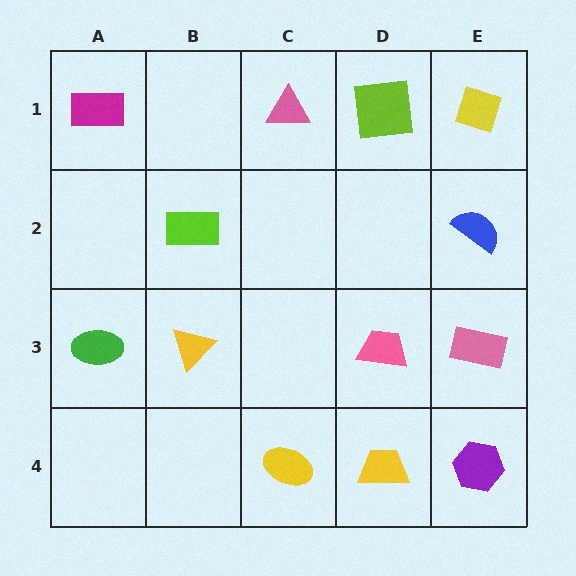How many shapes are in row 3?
4 shapes.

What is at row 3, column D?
A pink trapezoid.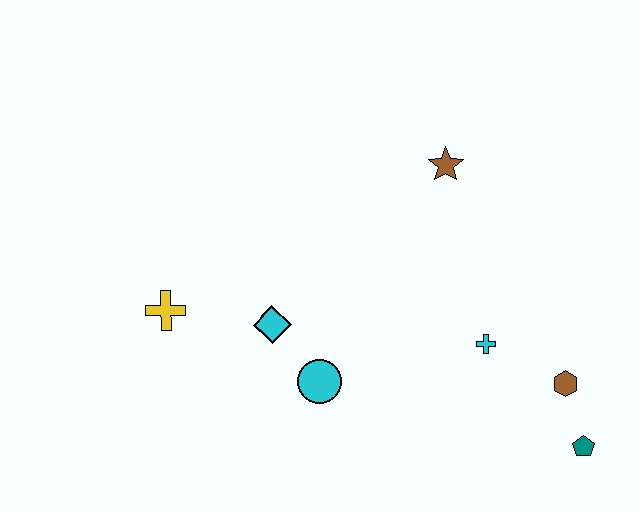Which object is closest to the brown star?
The cyan cross is closest to the brown star.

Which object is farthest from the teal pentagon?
The yellow cross is farthest from the teal pentagon.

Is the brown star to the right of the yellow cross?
Yes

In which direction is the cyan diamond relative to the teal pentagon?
The cyan diamond is to the left of the teal pentagon.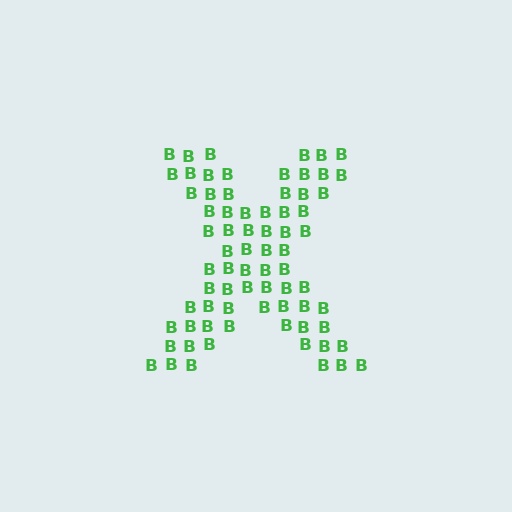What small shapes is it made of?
It is made of small letter B's.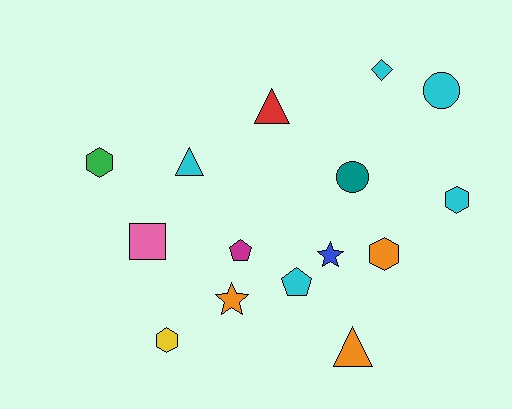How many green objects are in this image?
There is 1 green object.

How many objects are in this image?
There are 15 objects.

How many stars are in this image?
There are 2 stars.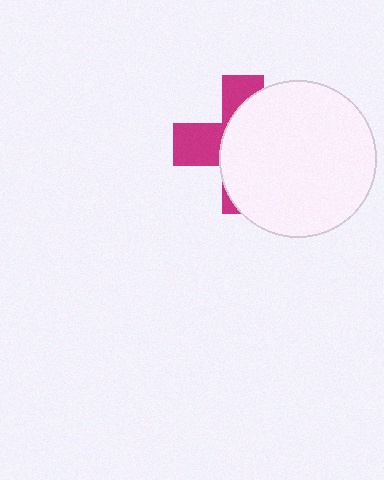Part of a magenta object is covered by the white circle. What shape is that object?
It is a cross.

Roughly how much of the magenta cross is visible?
A small part of it is visible (roughly 36%).